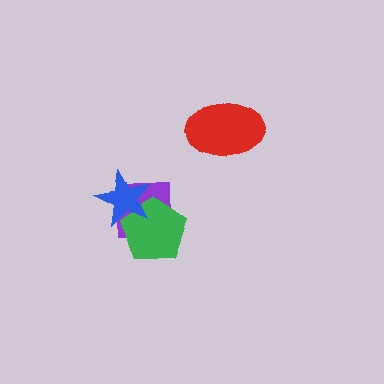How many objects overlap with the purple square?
2 objects overlap with the purple square.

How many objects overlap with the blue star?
2 objects overlap with the blue star.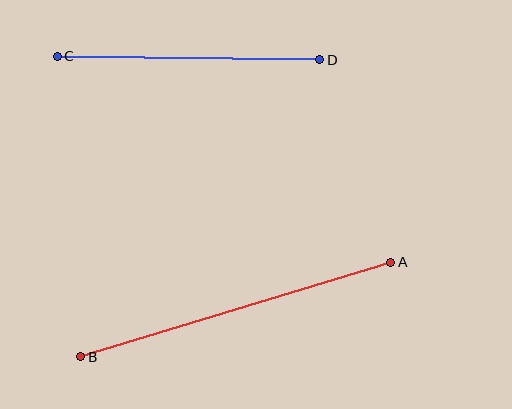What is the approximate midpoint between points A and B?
The midpoint is at approximately (236, 310) pixels.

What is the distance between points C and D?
The distance is approximately 263 pixels.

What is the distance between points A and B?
The distance is approximately 324 pixels.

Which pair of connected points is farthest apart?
Points A and B are farthest apart.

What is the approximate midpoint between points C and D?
The midpoint is at approximately (189, 58) pixels.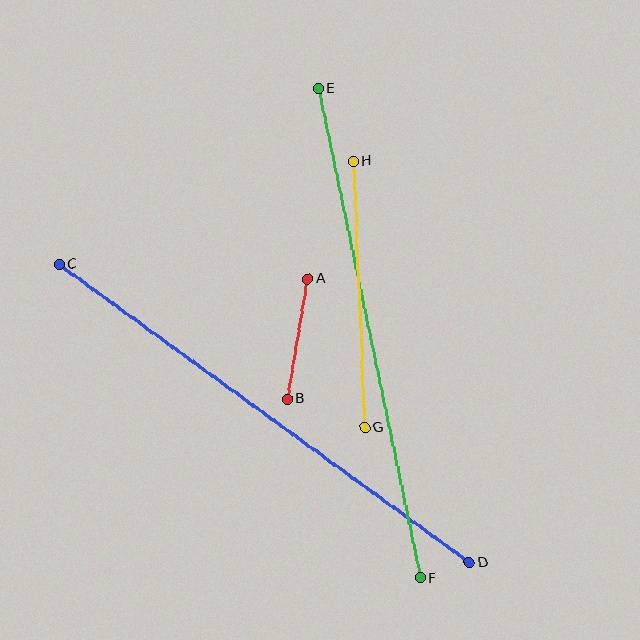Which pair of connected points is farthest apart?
Points C and D are farthest apart.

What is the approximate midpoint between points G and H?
The midpoint is at approximately (359, 294) pixels.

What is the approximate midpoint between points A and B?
The midpoint is at approximately (297, 339) pixels.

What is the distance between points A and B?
The distance is approximately 122 pixels.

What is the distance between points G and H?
The distance is approximately 267 pixels.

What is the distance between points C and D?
The distance is approximately 507 pixels.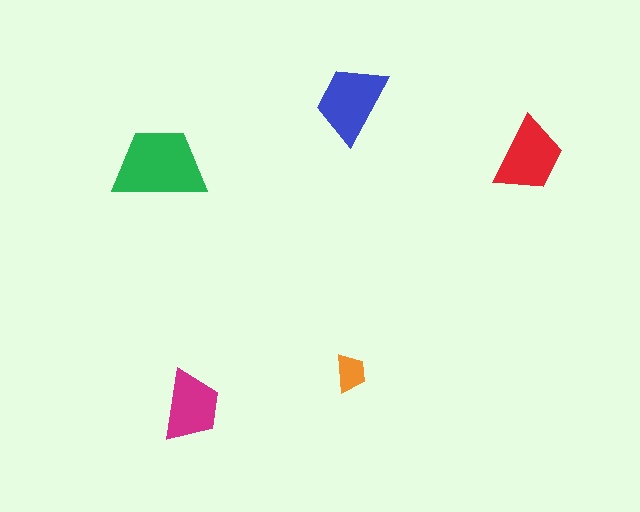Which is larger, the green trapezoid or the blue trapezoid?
The green one.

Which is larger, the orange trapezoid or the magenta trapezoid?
The magenta one.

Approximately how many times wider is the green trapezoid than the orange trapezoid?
About 2.5 times wider.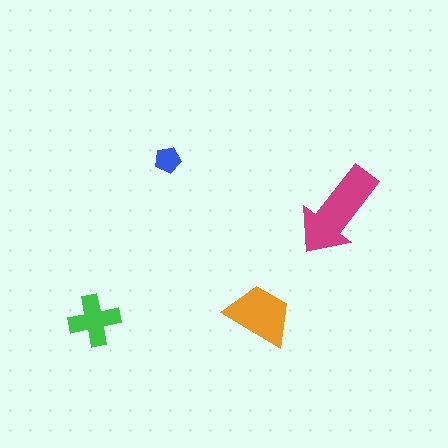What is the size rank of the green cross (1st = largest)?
3rd.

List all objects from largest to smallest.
The magenta arrow, the orange trapezoid, the green cross, the blue pentagon.